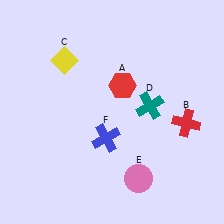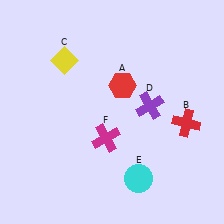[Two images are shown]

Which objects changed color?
D changed from teal to purple. E changed from pink to cyan. F changed from blue to magenta.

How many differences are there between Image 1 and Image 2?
There are 3 differences between the two images.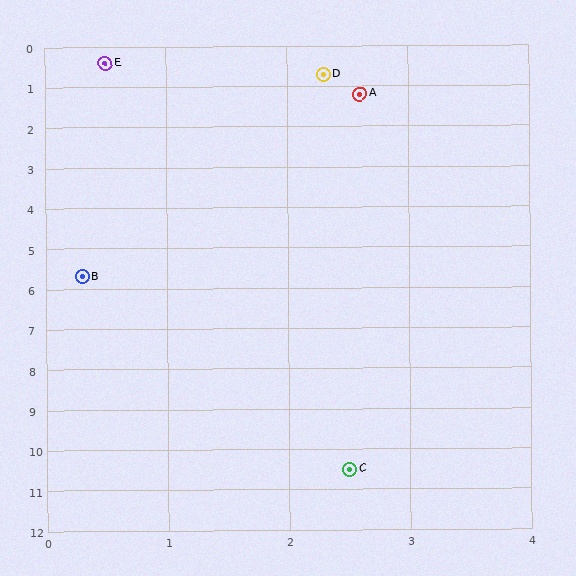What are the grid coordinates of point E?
Point E is at approximately (0.5, 0.4).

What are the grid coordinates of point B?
Point B is at approximately (0.3, 5.7).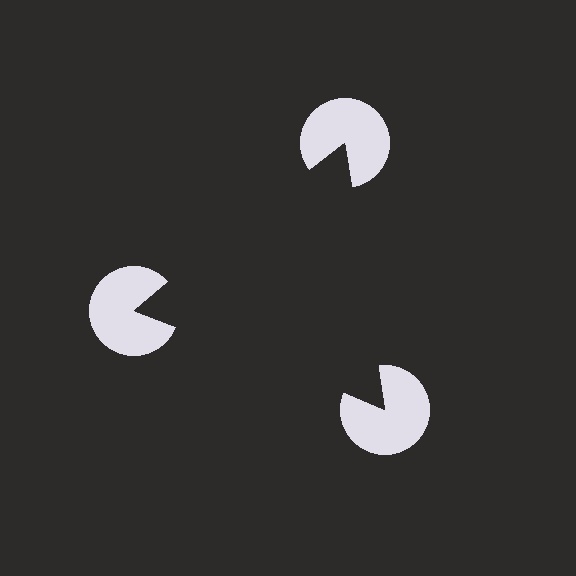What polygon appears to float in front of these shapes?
An illusory triangle — its edges are inferred from the aligned wedge cuts in the pac-man discs, not physically drawn.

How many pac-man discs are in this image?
There are 3 — one at each vertex of the illusory triangle.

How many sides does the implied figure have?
3 sides.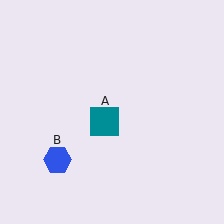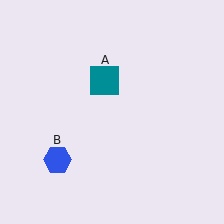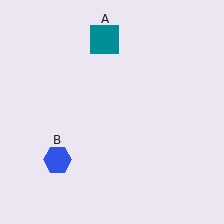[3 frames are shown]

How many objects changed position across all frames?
1 object changed position: teal square (object A).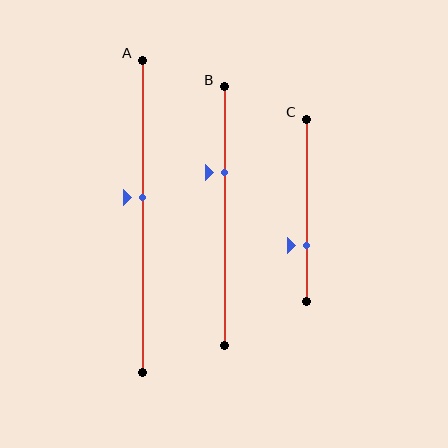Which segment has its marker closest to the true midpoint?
Segment A has its marker closest to the true midpoint.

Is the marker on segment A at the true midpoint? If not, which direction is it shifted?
No, the marker on segment A is shifted upward by about 6% of the segment length.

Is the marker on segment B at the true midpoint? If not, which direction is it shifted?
No, the marker on segment B is shifted upward by about 17% of the segment length.